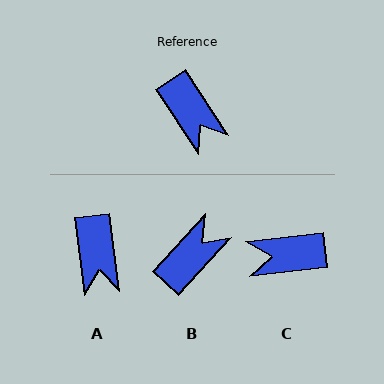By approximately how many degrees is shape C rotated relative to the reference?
Approximately 117 degrees clockwise.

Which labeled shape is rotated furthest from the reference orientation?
C, about 117 degrees away.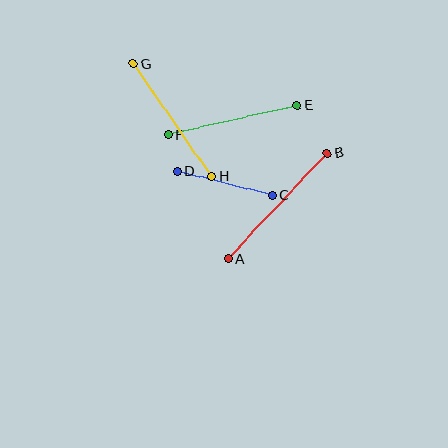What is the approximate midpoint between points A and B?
The midpoint is at approximately (278, 206) pixels.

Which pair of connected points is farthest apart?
Points A and B are farthest apart.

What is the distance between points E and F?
The distance is approximately 132 pixels.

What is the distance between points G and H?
The distance is approximately 137 pixels.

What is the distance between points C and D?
The distance is approximately 98 pixels.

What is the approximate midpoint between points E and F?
The midpoint is at approximately (233, 120) pixels.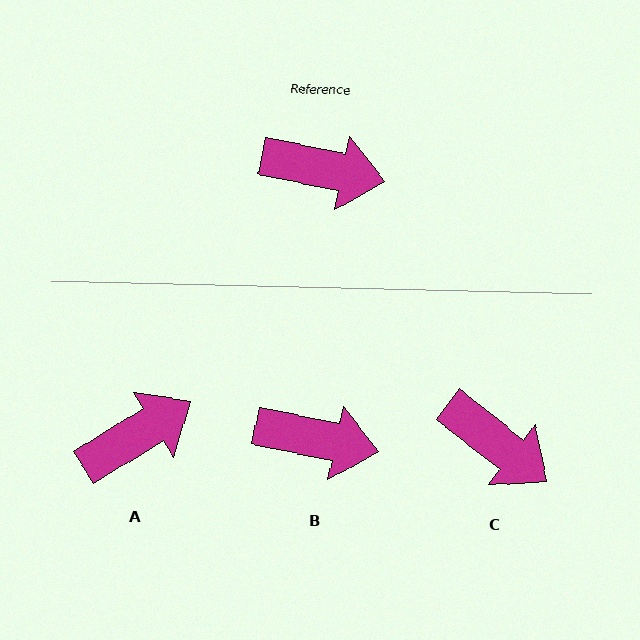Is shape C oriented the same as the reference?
No, it is off by about 27 degrees.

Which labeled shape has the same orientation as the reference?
B.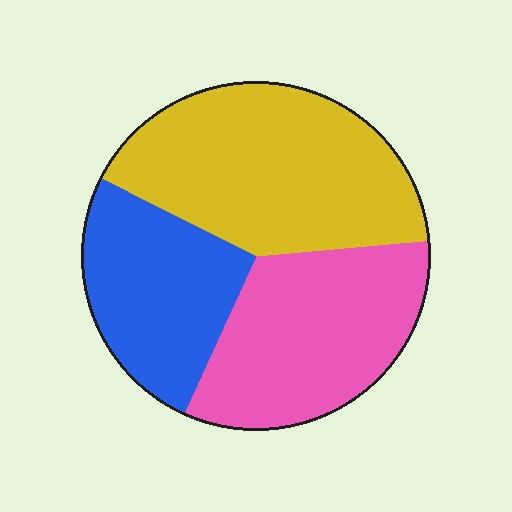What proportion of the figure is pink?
Pink covers 33% of the figure.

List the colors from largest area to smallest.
From largest to smallest: yellow, pink, blue.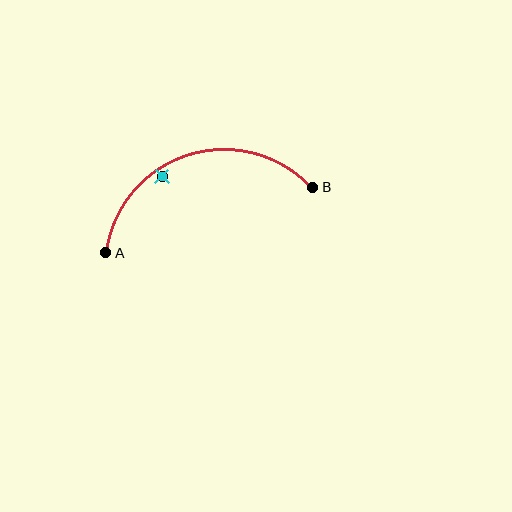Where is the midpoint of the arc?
The arc midpoint is the point on the curve farthest from the straight line joining A and B. It sits above that line.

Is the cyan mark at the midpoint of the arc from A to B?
No — the cyan mark does not lie on the arc at all. It sits slightly inside the curve.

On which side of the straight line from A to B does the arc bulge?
The arc bulges above the straight line connecting A and B.